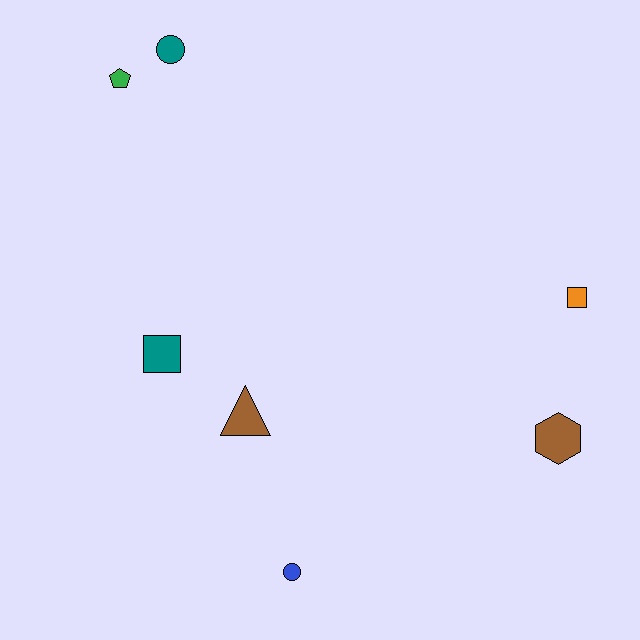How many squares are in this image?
There are 2 squares.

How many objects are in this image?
There are 7 objects.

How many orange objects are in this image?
There is 1 orange object.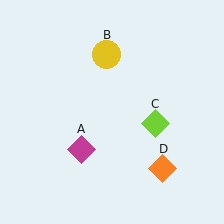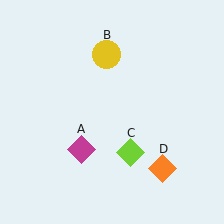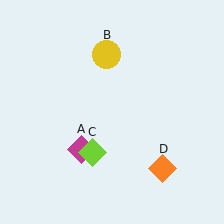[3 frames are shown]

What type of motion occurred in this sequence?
The lime diamond (object C) rotated clockwise around the center of the scene.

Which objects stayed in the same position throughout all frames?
Magenta diamond (object A) and yellow circle (object B) and orange diamond (object D) remained stationary.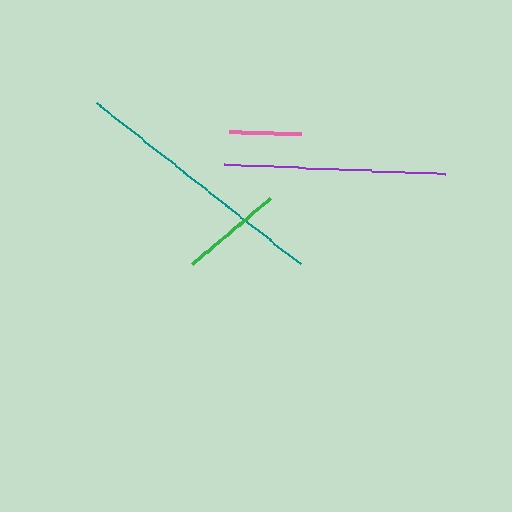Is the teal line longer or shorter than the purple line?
The teal line is longer than the purple line.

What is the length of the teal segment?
The teal segment is approximately 260 pixels long.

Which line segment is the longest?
The teal line is the longest at approximately 260 pixels.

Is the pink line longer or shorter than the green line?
The green line is longer than the pink line.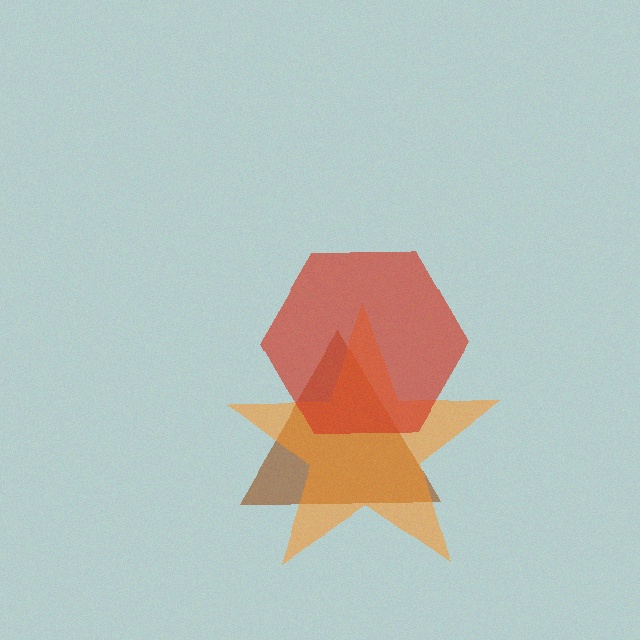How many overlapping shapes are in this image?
There are 3 overlapping shapes in the image.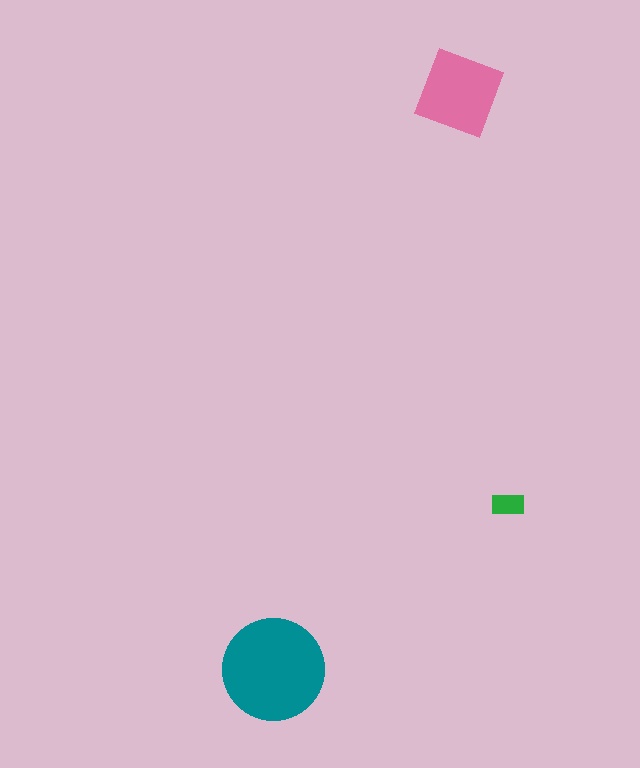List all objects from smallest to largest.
The green rectangle, the pink square, the teal circle.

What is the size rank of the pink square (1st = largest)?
2nd.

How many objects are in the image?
There are 3 objects in the image.